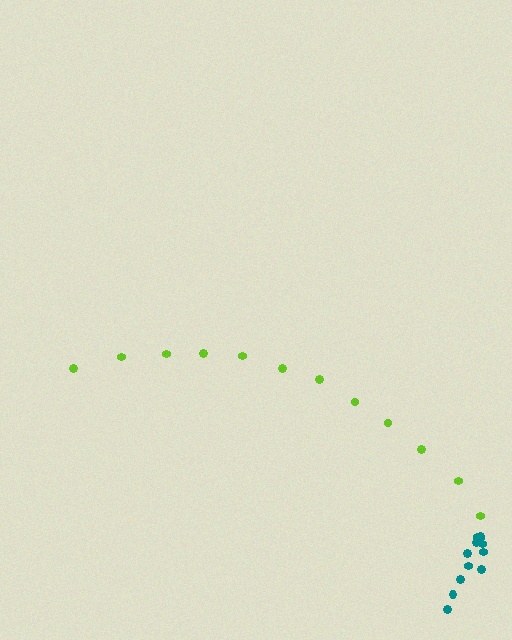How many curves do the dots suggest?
There are 2 distinct paths.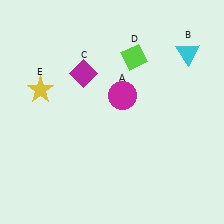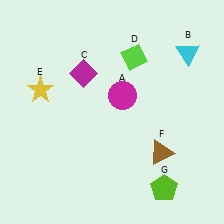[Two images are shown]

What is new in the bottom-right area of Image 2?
A lime pentagon (G) was added in the bottom-right area of Image 2.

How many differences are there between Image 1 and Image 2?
There are 2 differences between the two images.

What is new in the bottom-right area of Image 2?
A brown triangle (F) was added in the bottom-right area of Image 2.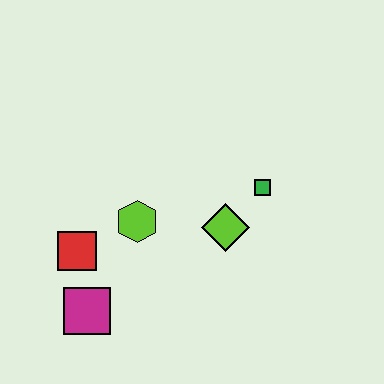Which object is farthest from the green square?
The magenta square is farthest from the green square.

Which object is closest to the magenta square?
The red square is closest to the magenta square.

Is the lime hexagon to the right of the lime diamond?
No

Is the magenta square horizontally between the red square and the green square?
Yes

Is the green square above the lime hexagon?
Yes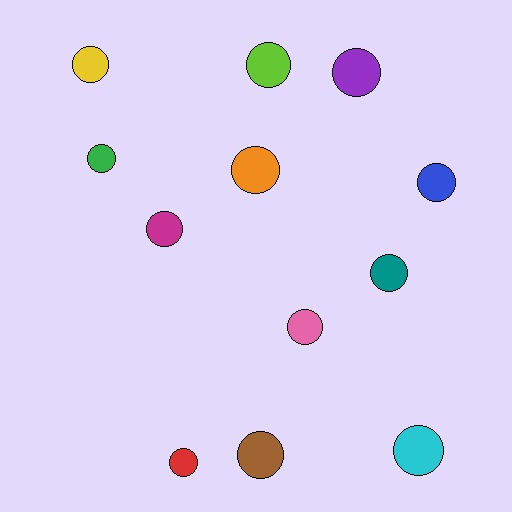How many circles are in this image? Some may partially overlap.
There are 12 circles.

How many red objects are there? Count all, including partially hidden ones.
There is 1 red object.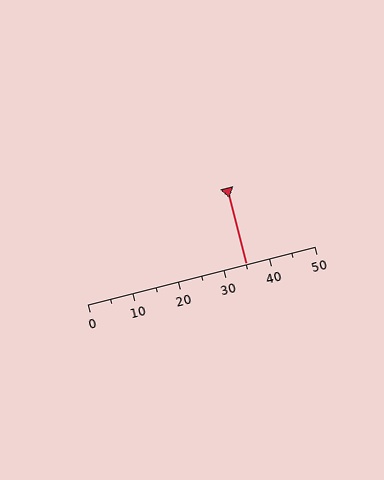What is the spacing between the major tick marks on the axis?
The major ticks are spaced 10 apart.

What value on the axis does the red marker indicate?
The marker indicates approximately 35.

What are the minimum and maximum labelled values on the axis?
The axis runs from 0 to 50.